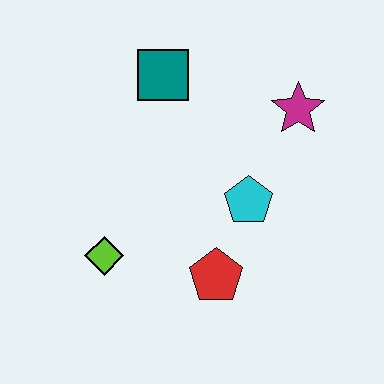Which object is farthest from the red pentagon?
The teal square is farthest from the red pentagon.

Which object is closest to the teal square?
The magenta star is closest to the teal square.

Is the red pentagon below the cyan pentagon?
Yes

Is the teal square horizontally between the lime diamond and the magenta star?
Yes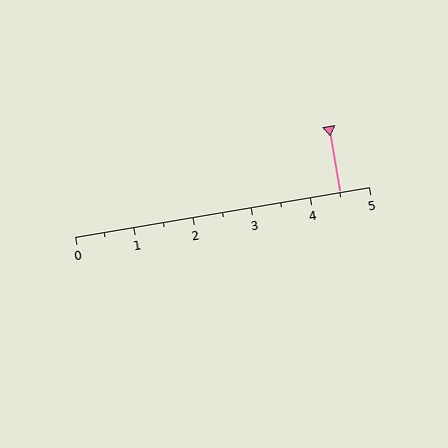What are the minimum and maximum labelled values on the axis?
The axis runs from 0 to 5.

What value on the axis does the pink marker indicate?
The marker indicates approximately 4.5.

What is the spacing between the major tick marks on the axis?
The major ticks are spaced 1 apart.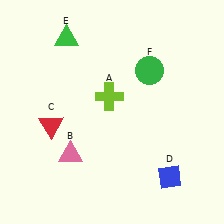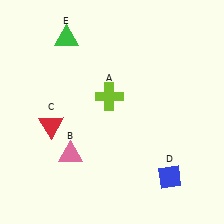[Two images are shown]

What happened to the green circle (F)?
The green circle (F) was removed in Image 2. It was in the top-right area of Image 1.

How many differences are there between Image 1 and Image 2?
There is 1 difference between the two images.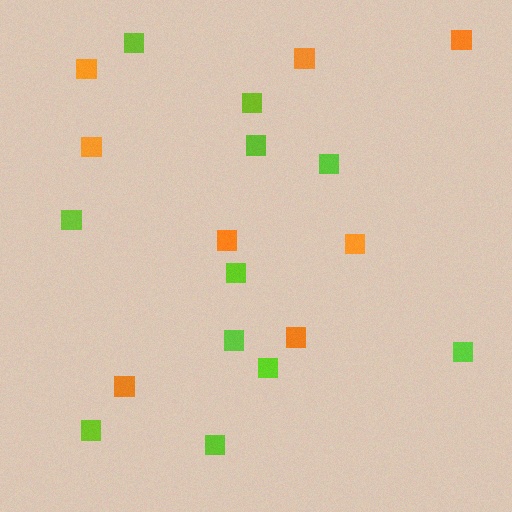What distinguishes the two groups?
There are 2 groups: one group of orange squares (8) and one group of lime squares (11).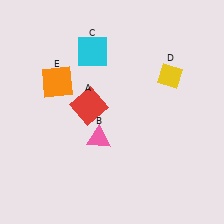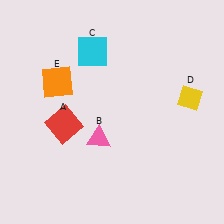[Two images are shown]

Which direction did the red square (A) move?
The red square (A) moved left.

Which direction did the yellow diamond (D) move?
The yellow diamond (D) moved down.